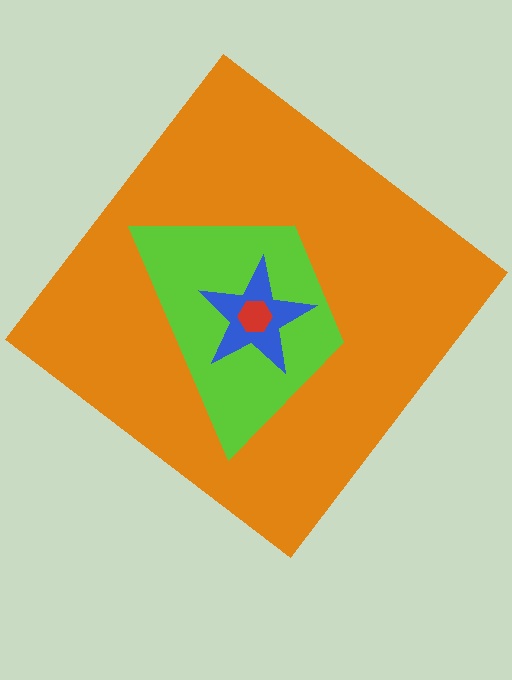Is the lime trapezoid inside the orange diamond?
Yes.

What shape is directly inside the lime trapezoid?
The blue star.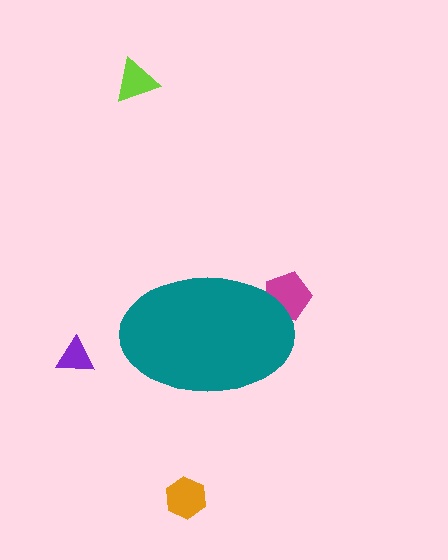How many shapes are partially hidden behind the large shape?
1 shape is partially hidden.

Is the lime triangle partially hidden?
No, the lime triangle is fully visible.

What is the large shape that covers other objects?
A teal ellipse.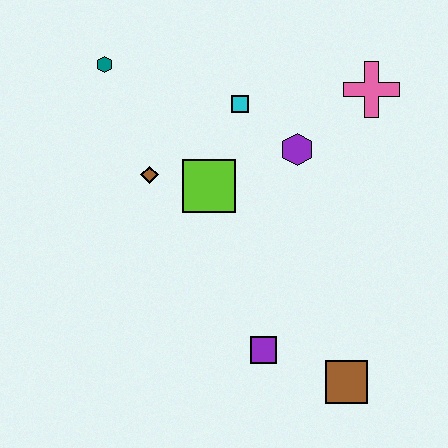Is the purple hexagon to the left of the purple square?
No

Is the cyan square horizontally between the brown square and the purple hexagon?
No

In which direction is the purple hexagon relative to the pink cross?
The purple hexagon is to the left of the pink cross.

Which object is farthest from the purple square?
The teal hexagon is farthest from the purple square.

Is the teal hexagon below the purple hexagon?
No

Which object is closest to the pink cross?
The purple hexagon is closest to the pink cross.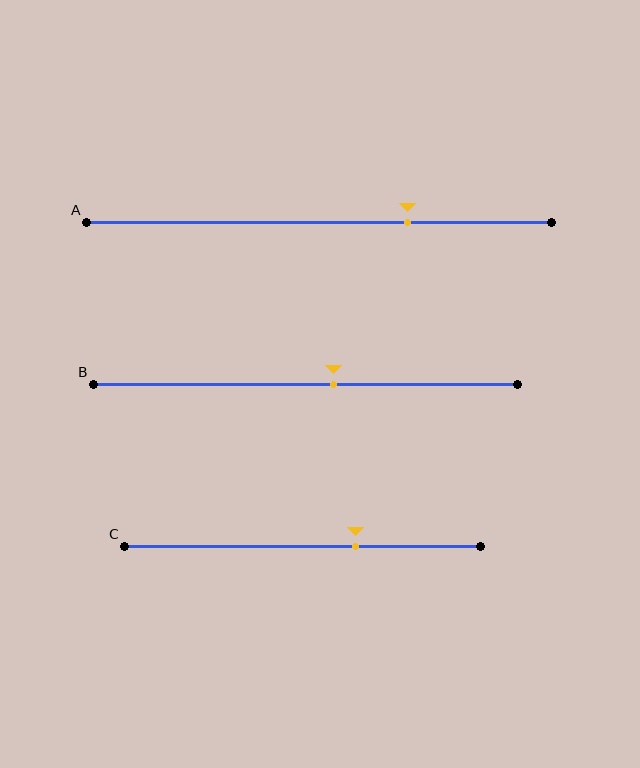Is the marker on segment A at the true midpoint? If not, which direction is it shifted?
No, the marker on segment A is shifted to the right by about 19% of the segment length.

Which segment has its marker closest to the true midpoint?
Segment B has its marker closest to the true midpoint.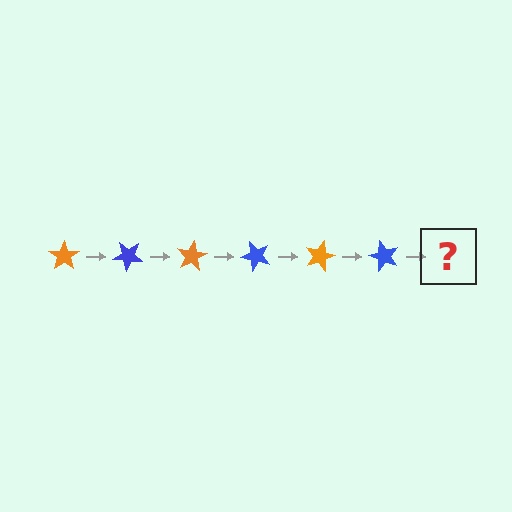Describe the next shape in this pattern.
It should be an orange star, rotated 240 degrees from the start.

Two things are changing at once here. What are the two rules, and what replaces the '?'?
The two rules are that it rotates 40 degrees each step and the color cycles through orange and blue. The '?' should be an orange star, rotated 240 degrees from the start.